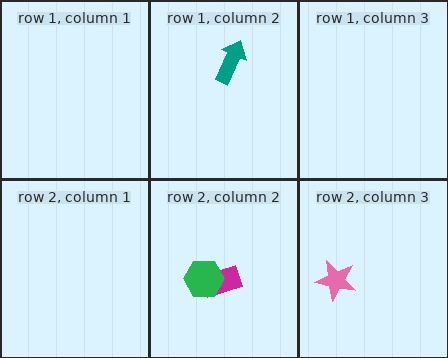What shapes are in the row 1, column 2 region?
The teal arrow.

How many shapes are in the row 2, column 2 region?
2.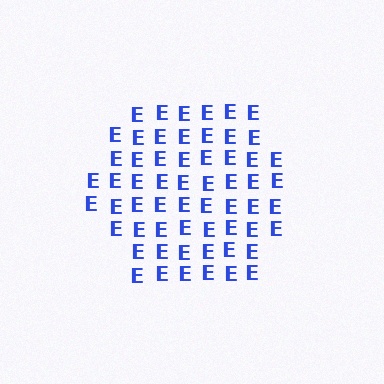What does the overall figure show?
The overall figure shows a hexagon.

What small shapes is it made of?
It is made of small letter E's.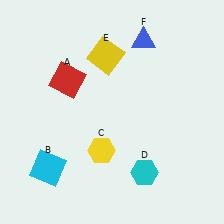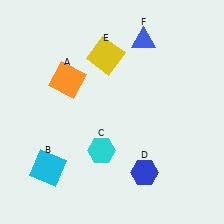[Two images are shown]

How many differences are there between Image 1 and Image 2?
There are 3 differences between the two images.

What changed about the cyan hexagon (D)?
In Image 1, D is cyan. In Image 2, it changed to blue.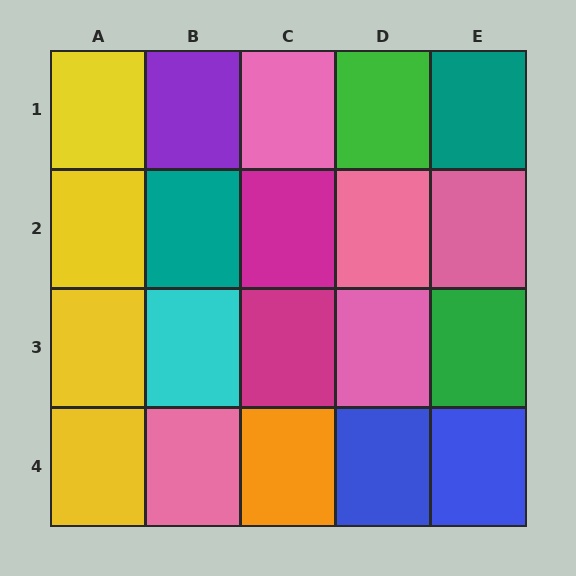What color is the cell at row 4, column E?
Blue.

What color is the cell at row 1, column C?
Pink.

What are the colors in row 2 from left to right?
Yellow, teal, magenta, pink, pink.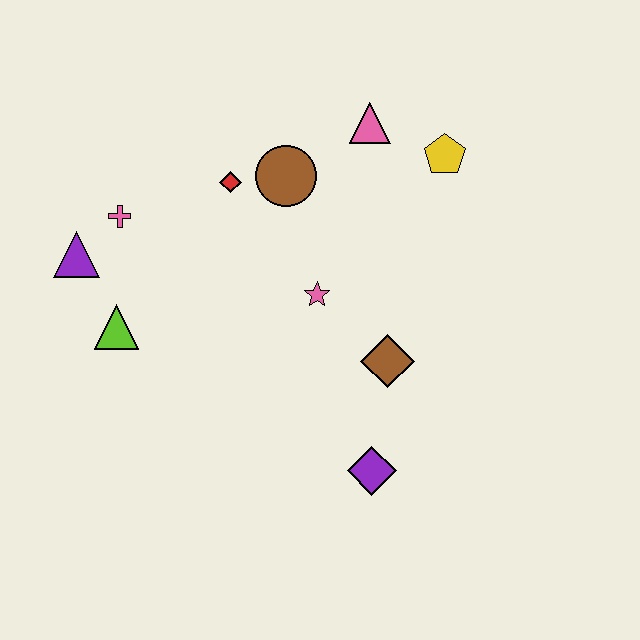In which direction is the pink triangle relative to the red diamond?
The pink triangle is to the right of the red diamond.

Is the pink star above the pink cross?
No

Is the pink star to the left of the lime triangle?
No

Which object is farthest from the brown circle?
The purple diamond is farthest from the brown circle.